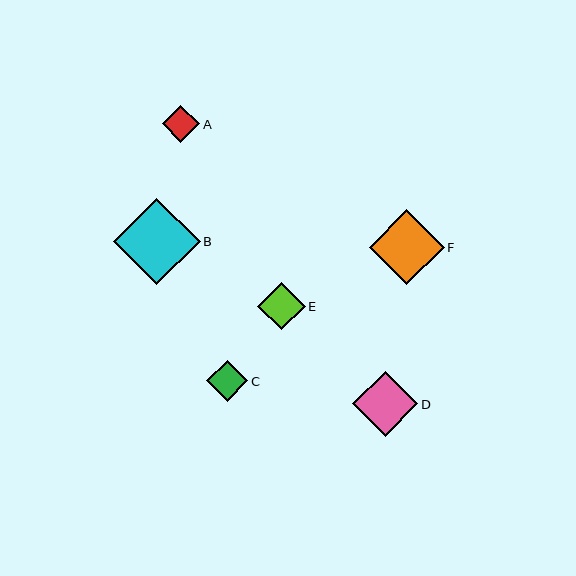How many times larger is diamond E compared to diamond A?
Diamond E is approximately 1.3 times the size of diamond A.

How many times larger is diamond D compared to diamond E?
Diamond D is approximately 1.4 times the size of diamond E.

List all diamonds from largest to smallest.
From largest to smallest: B, F, D, E, C, A.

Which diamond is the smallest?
Diamond A is the smallest with a size of approximately 37 pixels.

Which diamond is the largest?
Diamond B is the largest with a size of approximately 87 pixels.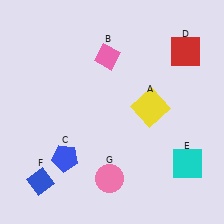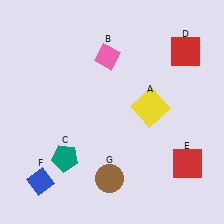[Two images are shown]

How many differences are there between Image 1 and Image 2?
There are 3 differences between the two images.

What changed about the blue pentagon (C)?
In Image 1, C is blue. In Image 2, it changed to teal.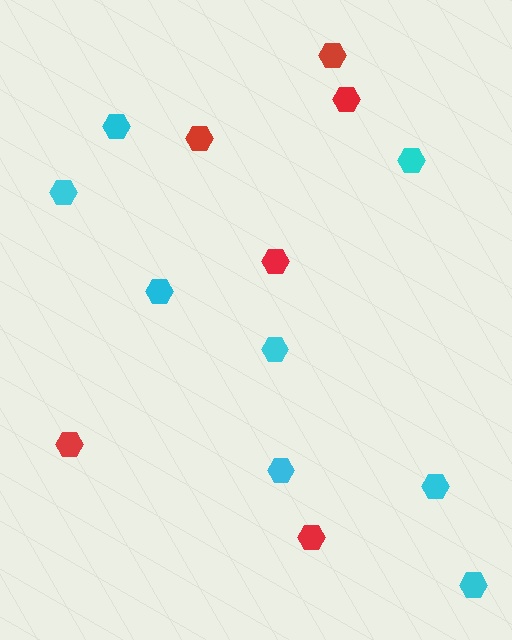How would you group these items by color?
There are 2 groups: one group of cyan hexagons (8) and one group of red hexagons (6).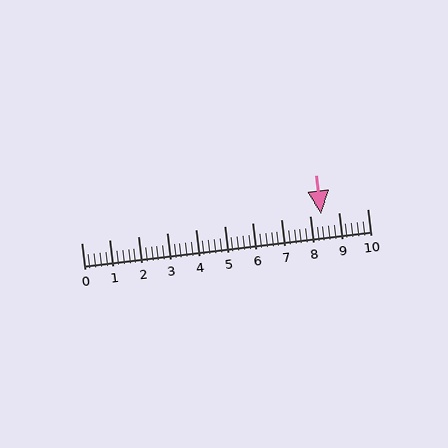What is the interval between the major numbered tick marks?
The major tick marks are spaced 1 units apart.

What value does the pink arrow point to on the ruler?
The pink arrow points to approximately 8.4.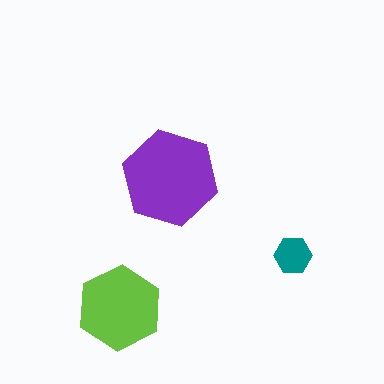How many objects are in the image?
There are 3 objects in the image.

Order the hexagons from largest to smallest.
the purple one, the lime one, the teal one.